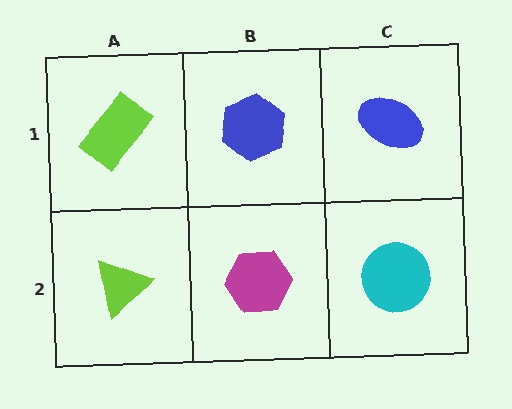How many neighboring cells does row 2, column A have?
2.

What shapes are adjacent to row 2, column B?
A blue hexagon (row 1, column B), a lime triangle (row 2, column A), a cyan circle (row 2, column C).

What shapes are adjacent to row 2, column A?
A lime rectangle (row 1, column A), a magenta hexagon (row 2, column B).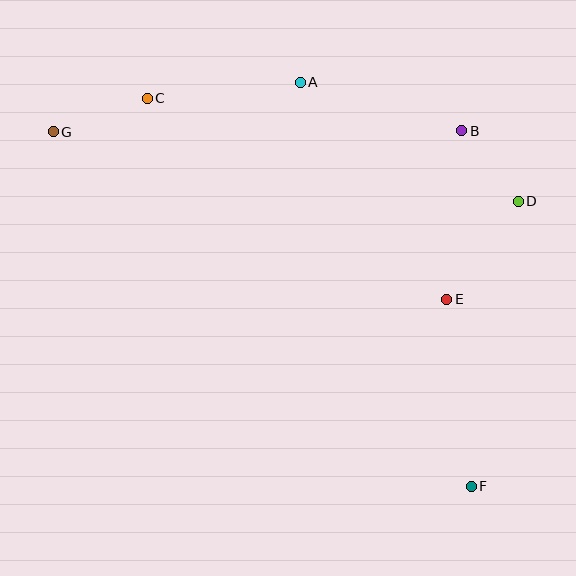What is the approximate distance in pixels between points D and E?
The distance between D and E is approximately 121 pixels.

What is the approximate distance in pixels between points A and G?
The distance between A and G is approximately 252 pixels.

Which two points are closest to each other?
Points B and D are closest to each other.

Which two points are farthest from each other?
Points F and G are farthest from each other.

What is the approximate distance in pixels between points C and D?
The distance between C and D is approximately 385 pixels.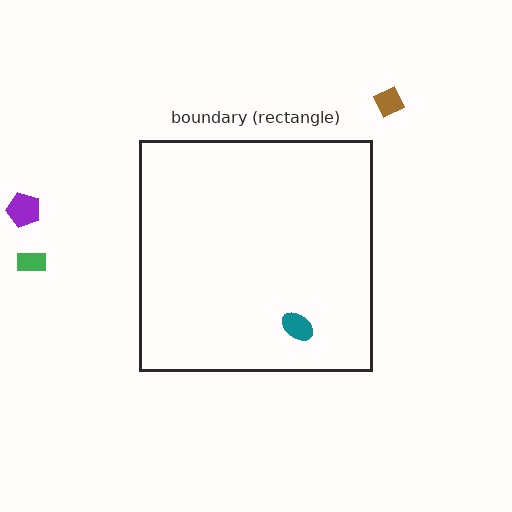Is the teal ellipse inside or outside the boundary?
Inside.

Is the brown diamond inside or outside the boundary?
Outside.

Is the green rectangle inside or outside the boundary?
Outside.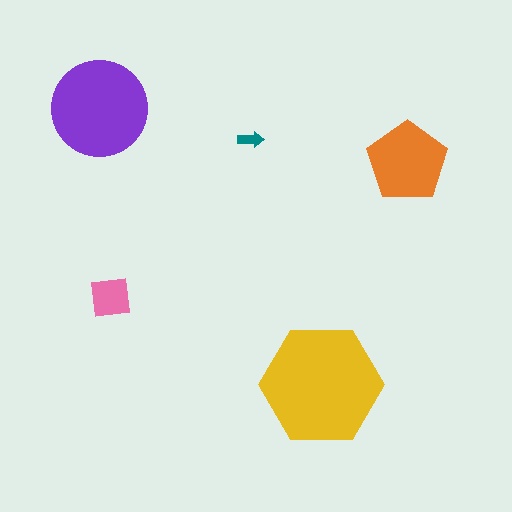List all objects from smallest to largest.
The teal arrow, the pink square, the orange pentagon, the purple circle, the yellow hexagon.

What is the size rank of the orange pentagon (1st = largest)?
3rd.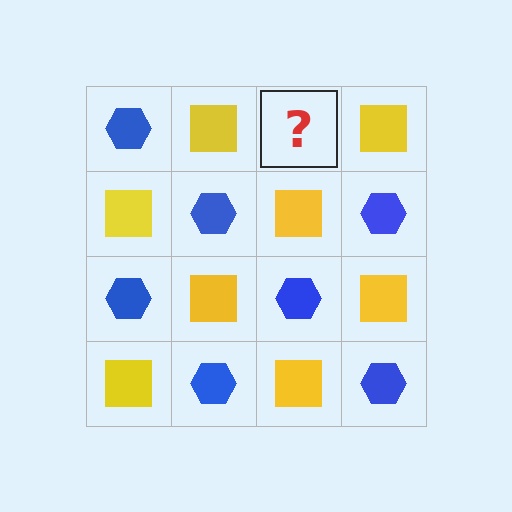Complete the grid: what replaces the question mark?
The question mark should be replaced with a blue hexagon.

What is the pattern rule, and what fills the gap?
The rule is that it alternates blue hexagon and yellow square in a checkerboard pattern. The gap should be filled with a blue hexagon.